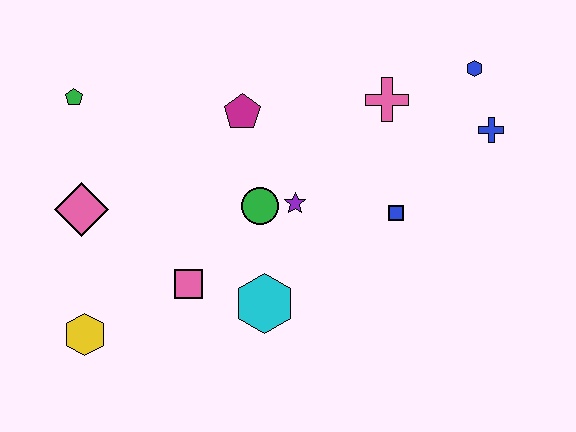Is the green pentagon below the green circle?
No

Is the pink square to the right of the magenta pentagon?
No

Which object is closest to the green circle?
The purple star is closest to the green circle.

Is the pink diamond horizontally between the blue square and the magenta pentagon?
No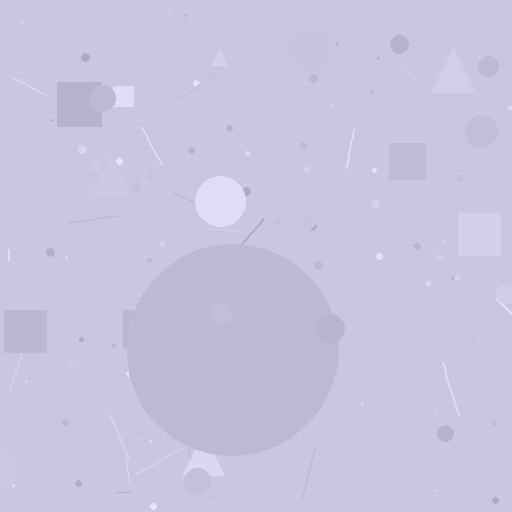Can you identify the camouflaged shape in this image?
The camouflaged shape is a circle.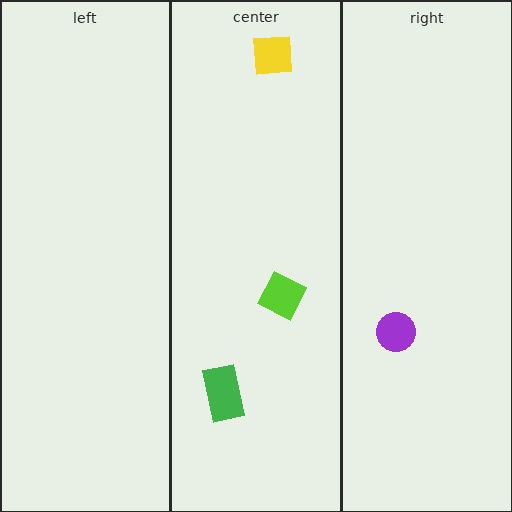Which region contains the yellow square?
The center region.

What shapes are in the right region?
The purple circle.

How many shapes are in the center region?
3.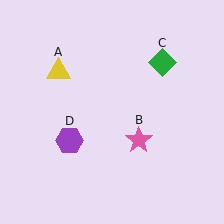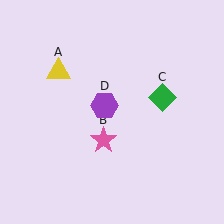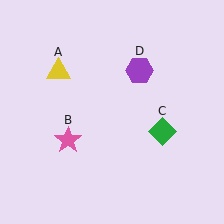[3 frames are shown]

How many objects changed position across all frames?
3 objects changed position: pink star (object B), green diamond (object C), purple hexagon (object D).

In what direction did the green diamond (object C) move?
The green diamond (object C) moved down.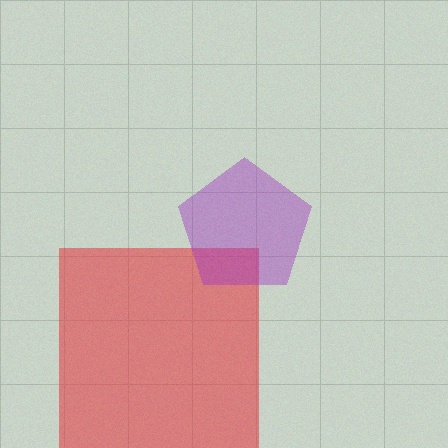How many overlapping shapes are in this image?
There are 2 overlapping shapes in the image.